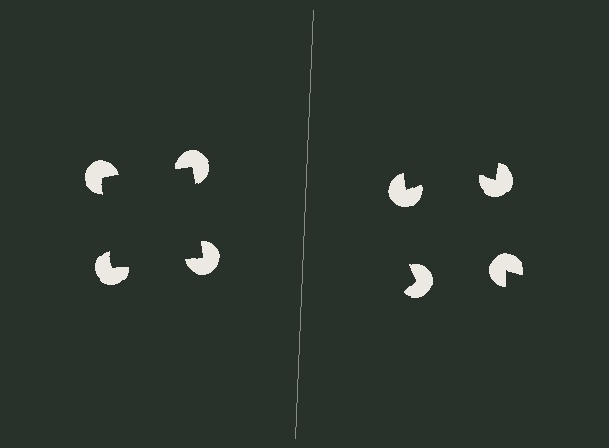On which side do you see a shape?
An illusory square appears on the left side. On the right side the wedge cuts are rotated, so no coherent shape forms.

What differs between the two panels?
The pac-man discs are positioned identically on both sides; only the wedge orientations differ. On the left they align to a square; on the right they are misaligned.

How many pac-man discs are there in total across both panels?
8 — 4 on each side.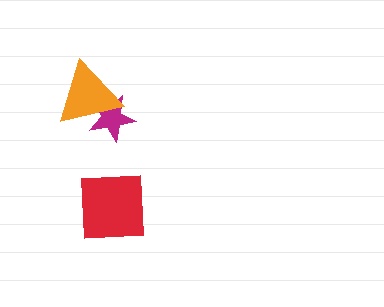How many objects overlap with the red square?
0 objects overlap with the red square.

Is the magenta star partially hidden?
Yes, it is partially covered by another shape.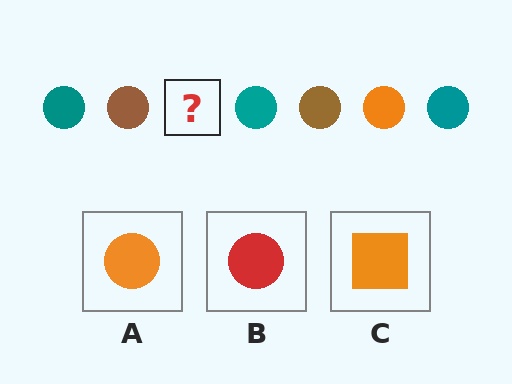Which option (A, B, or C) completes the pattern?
A.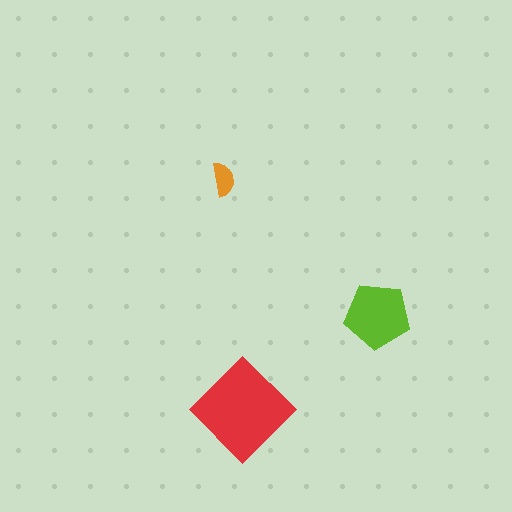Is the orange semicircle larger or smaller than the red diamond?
Smaller.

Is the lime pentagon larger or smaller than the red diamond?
Smaller.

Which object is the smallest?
The orange semicircle.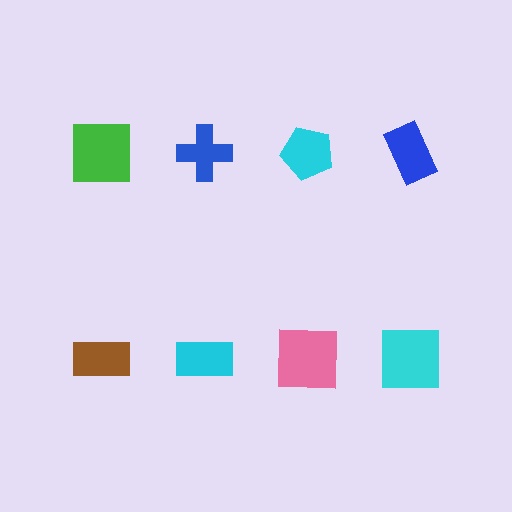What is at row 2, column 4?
A cyan square.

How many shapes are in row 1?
4 shapes.